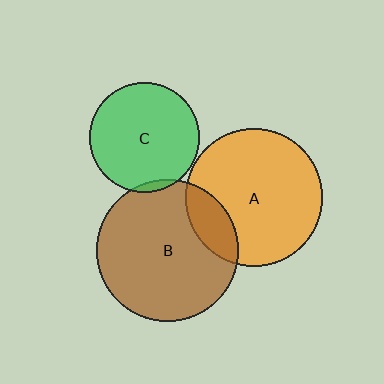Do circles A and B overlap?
Yes.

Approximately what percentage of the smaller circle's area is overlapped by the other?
Approximately 15%.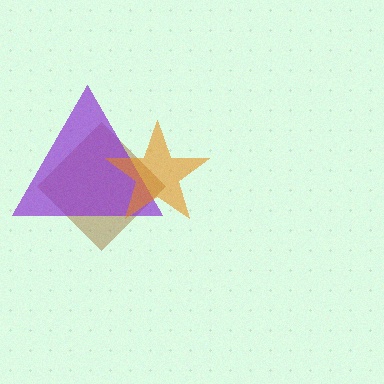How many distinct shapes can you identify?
There are 3 distinct shapes: a brown diamond, a purple triangle, an orange star.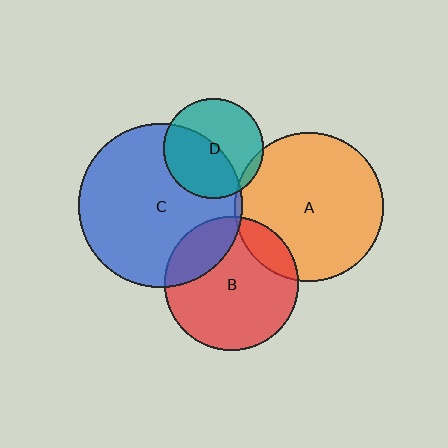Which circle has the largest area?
Circle C (blue).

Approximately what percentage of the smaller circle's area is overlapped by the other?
Approximately 5%.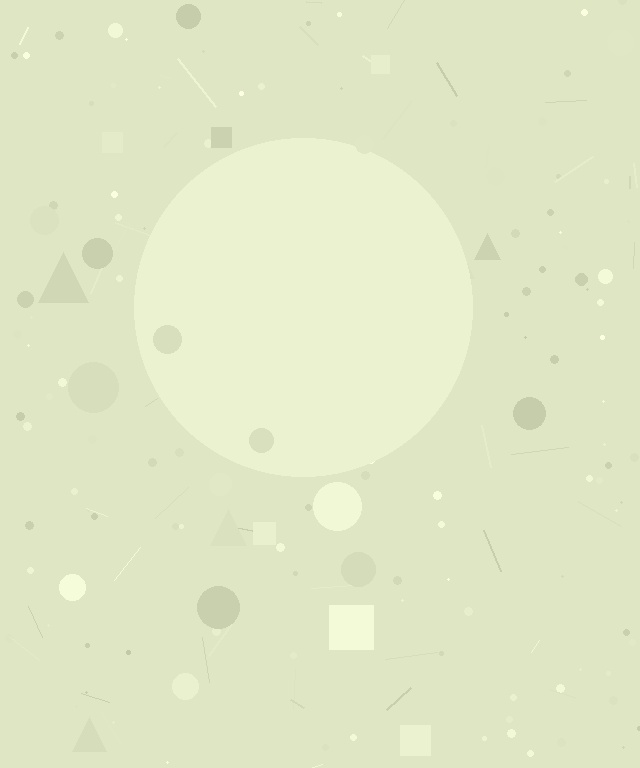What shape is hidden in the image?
A circle is hidden in the image.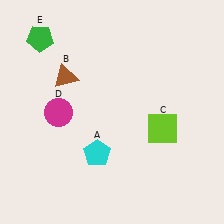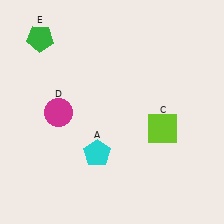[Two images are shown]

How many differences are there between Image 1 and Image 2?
There is 1 difference between the two images.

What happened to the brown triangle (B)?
The brown triangle (B) was removed in Image 2. It was in the top-left area of Image 1.